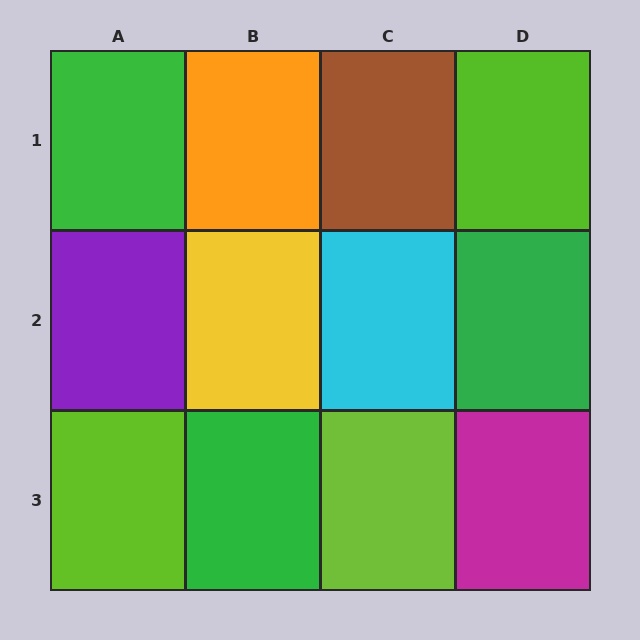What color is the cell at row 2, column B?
Yellow.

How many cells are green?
3 cells are green.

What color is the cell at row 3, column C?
Lime.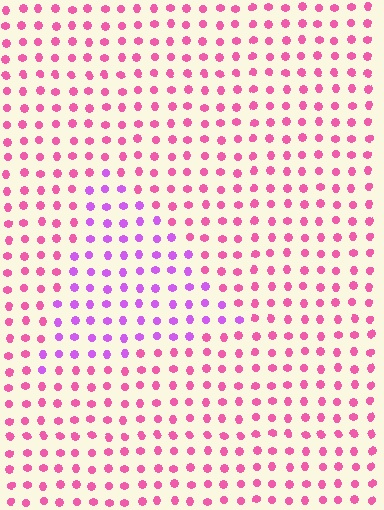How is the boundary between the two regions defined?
The boundary is defined purely by a slight shift in hue (about 40 degrees). Spacing, size, and orientation are identical on both sides.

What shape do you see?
I see a triangle.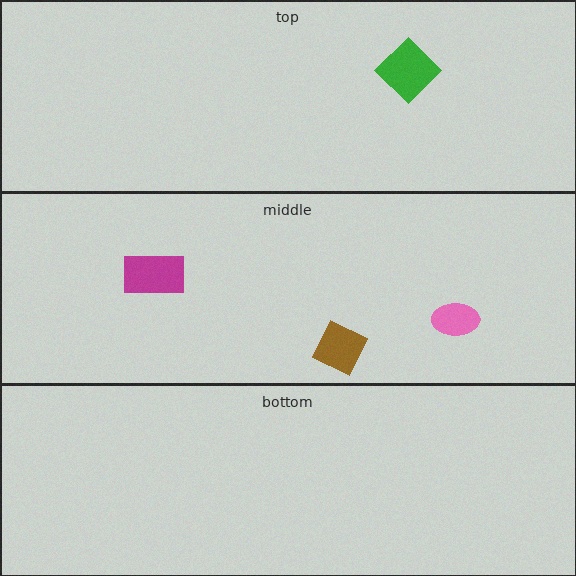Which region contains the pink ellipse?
The middle region.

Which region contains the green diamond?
The top region.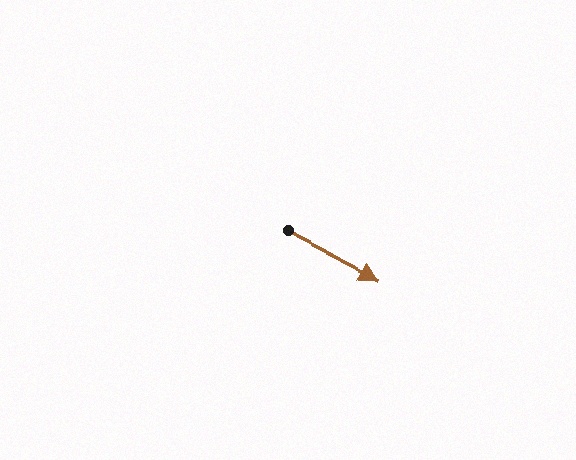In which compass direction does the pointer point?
Southeast.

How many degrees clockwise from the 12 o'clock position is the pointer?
Approximately 118 degrees.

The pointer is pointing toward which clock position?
Roughly 4 o'clock.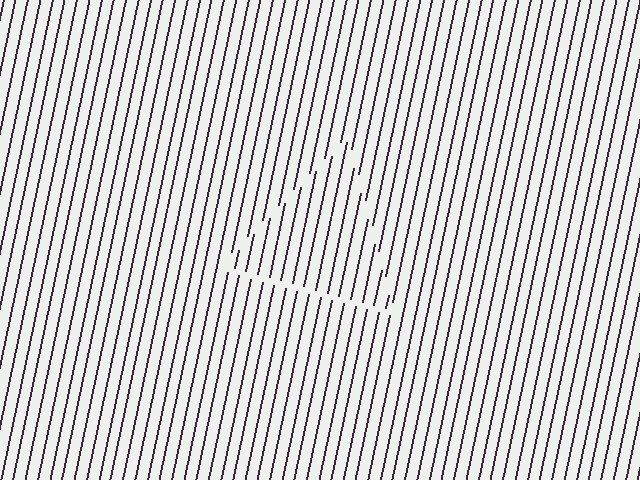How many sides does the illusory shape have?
3 sides — the line-ends trace a triangle.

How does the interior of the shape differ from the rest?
The interior of the shape contains the same grating, shifted by half a period — the contour is defined by the phase discontinuity where line-ends from the inner and outer gratings abut.